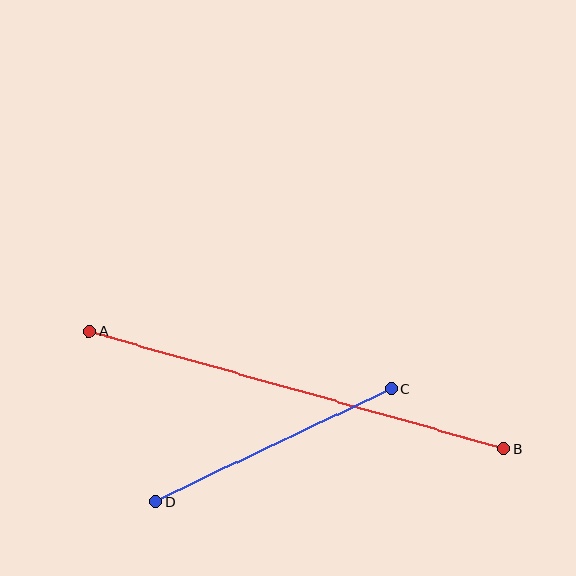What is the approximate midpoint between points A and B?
The midpoint is at approximately (297, 390) pixels.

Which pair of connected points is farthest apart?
Points A and B are farthest apart.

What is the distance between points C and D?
The distance is approximately 261 pixels.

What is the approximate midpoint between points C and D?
The midpoint is at approximately (273, 445) pixels.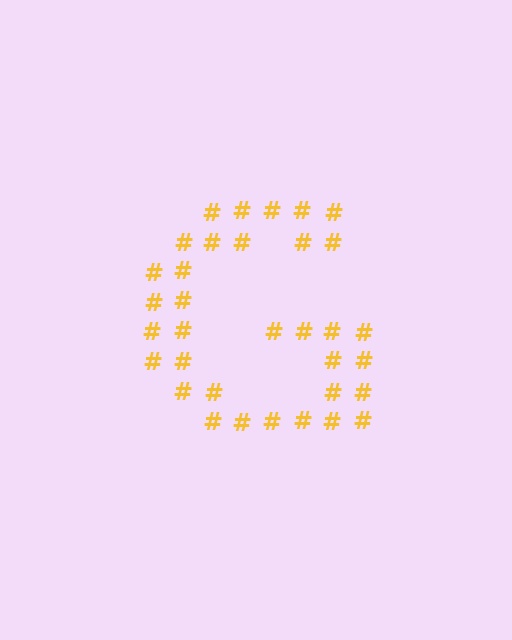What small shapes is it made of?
It is made of small hash symbols.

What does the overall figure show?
The overall figure shows the letter G.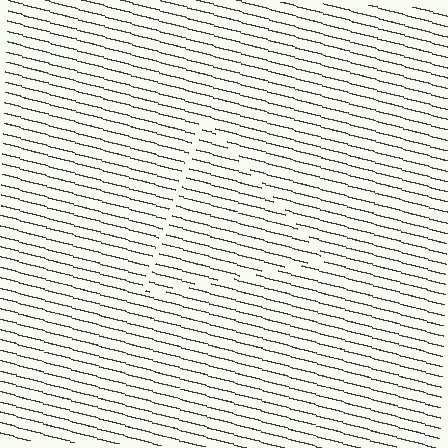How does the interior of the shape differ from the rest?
The interior of the shape contains the same grating, shifted by half a period — the contour is defined by the phase discontinuity where line-ends from the inner and outer gratings abut.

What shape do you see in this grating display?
An illusory triangle. The interior of the shape contains the same grating, shifted by half a period — the contour is defined by the phase discontinuity where line-ends from the inner and outer gratings abut.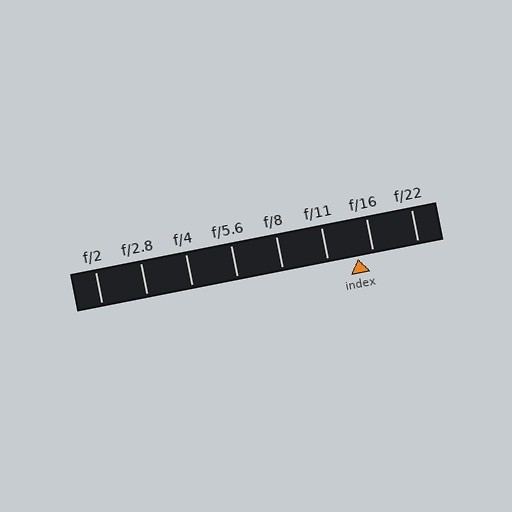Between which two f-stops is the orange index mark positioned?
The index mark is between f/11 and f/16.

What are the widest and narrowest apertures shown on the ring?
The widest aperture shown is f/2 and the narrowest is f/22.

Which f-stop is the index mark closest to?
The index mark is closest to f/16.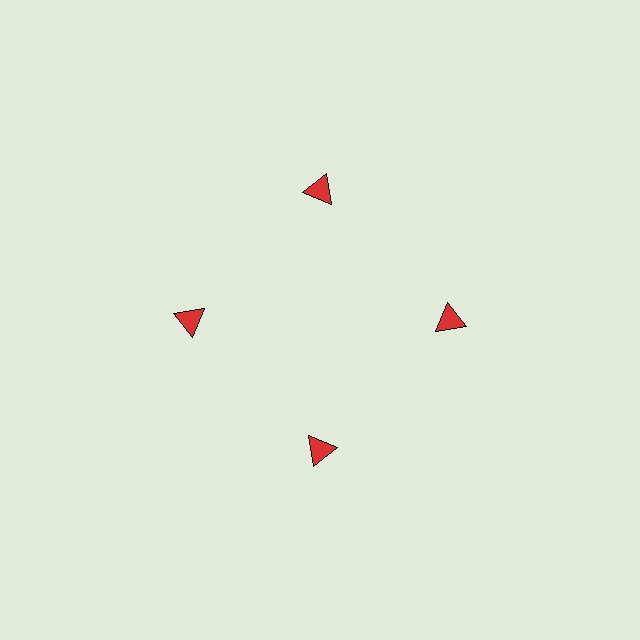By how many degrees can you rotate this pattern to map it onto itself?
The pattern maps onto itself every 90 degrees of rotation.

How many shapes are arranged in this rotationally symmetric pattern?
There are 4 shapes, arranged in 4 groups of 1.